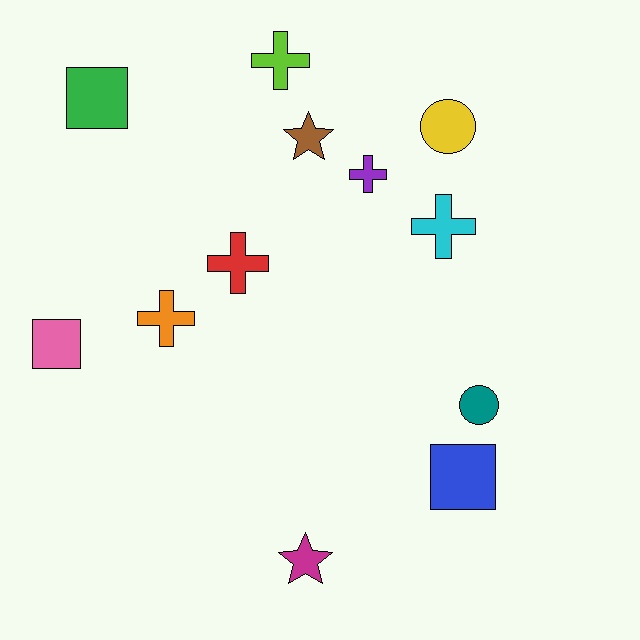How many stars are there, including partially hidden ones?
There are 2 stars.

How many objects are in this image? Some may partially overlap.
There are 12 objects.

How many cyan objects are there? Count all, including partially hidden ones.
There is 1 cyan object.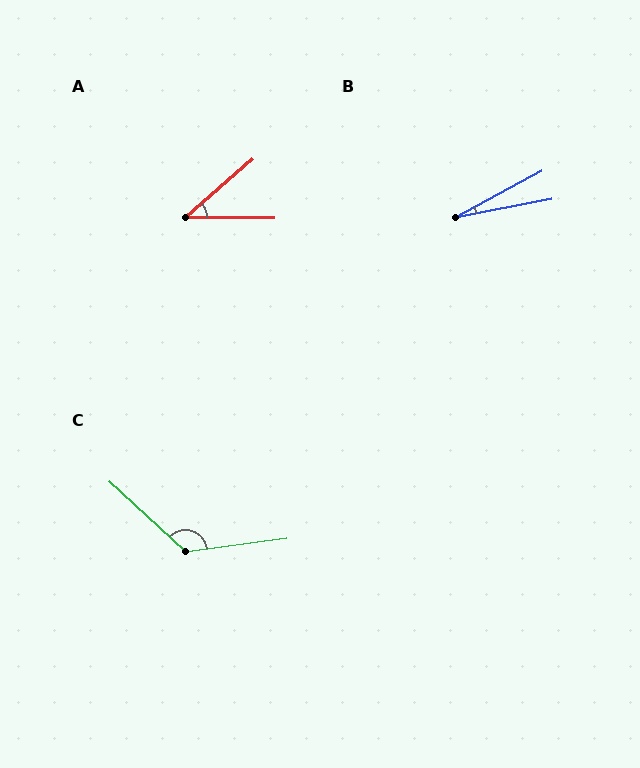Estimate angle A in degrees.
Approximately 41 degrees.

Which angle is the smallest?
B, at approximately 17 degrees.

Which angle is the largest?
C, at approximately 130 degrees.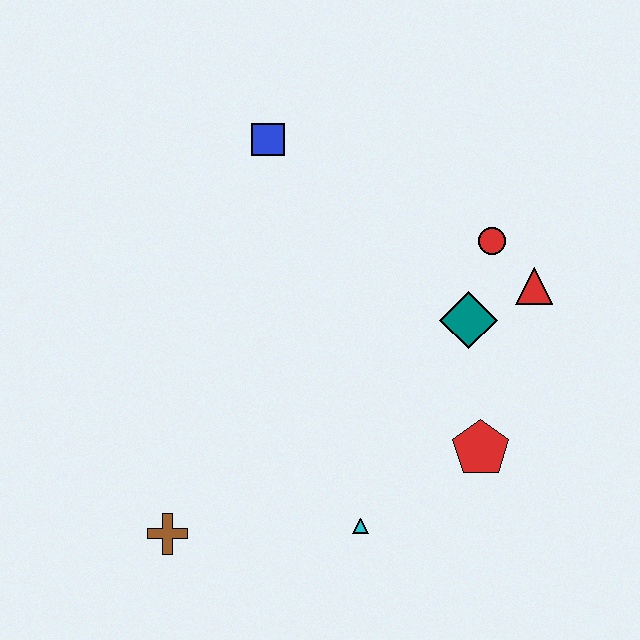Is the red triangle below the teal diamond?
No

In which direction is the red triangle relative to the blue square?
The red triangle is to the right of the blue square.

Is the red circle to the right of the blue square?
Yes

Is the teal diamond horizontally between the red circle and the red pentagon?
No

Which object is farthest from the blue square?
The brown cross is farthest from the blue square.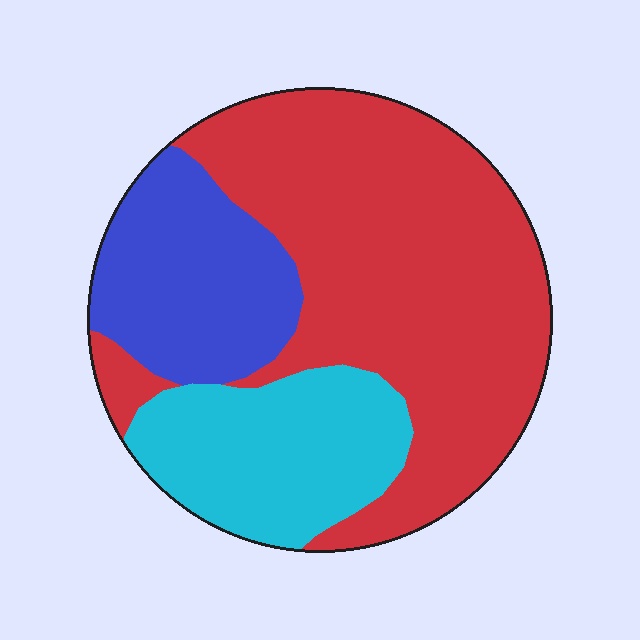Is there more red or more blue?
Red.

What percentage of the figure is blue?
Blue covers about 20% of the figure.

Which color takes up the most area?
Red, at roughly 55%.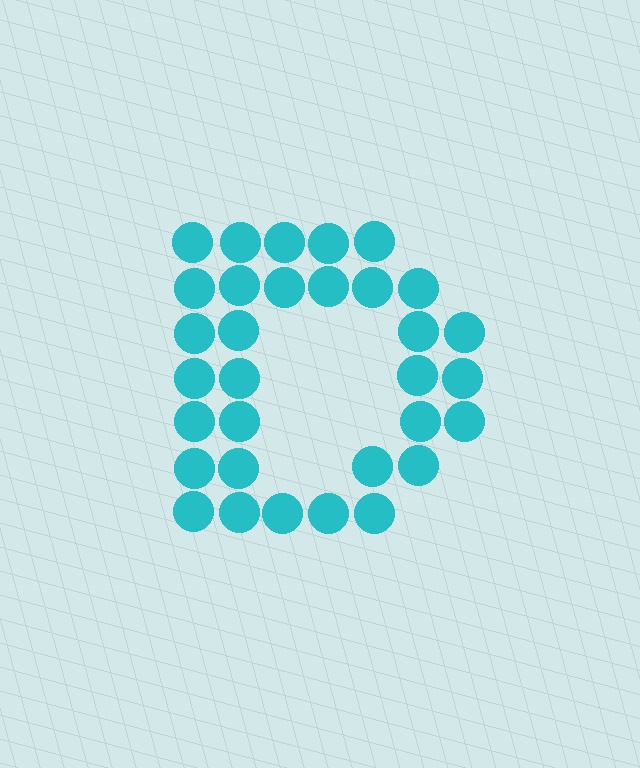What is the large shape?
The large shape is the letter D.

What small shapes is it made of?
It is made of small circles.